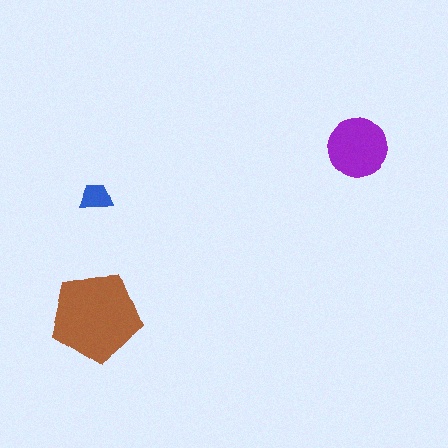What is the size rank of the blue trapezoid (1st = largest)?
3rd.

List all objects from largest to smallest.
The brown pentagon, the purple circle, the blue trapezoid.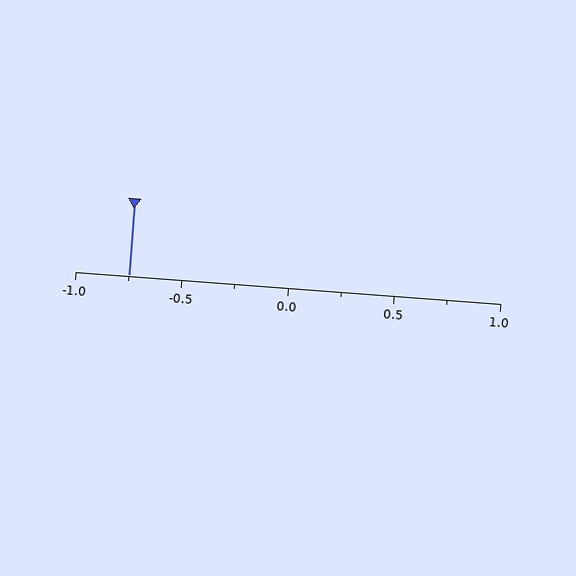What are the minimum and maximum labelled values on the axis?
The axis runs from -1.0 to 1.0.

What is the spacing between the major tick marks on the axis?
The major ticks are spaced 0.5 apart.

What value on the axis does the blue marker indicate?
The marker indicates approximately -0.75.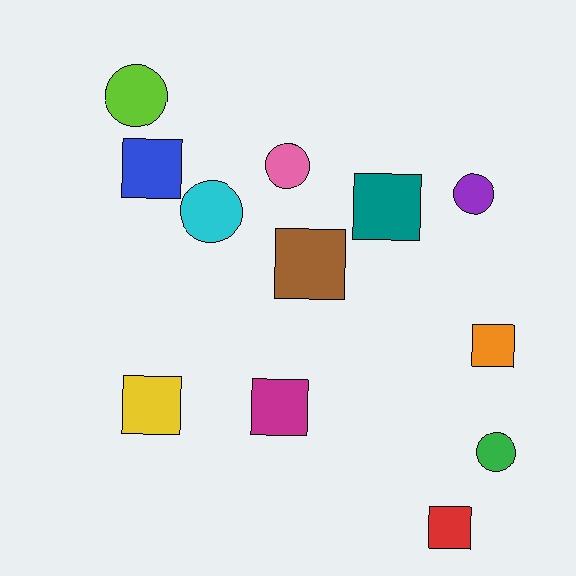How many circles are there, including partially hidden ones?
There are 5 circles.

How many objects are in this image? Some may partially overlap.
There are 12 objects.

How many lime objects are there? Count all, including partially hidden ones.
There is 1 lime object.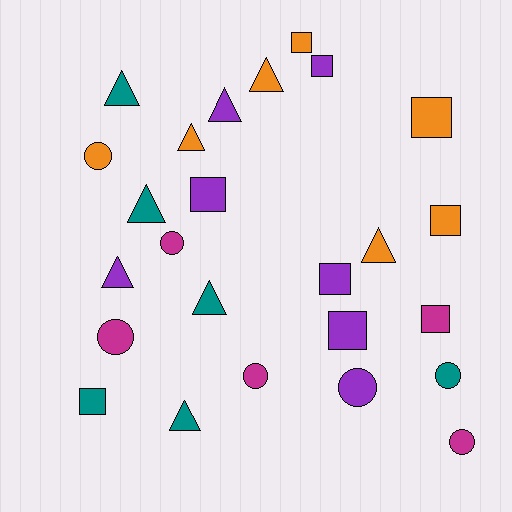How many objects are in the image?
There are 25 objects.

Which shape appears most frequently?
Triangle, with 9 objects.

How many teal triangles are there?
There are 4 teal triangles.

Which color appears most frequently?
Orange, with 7 objects.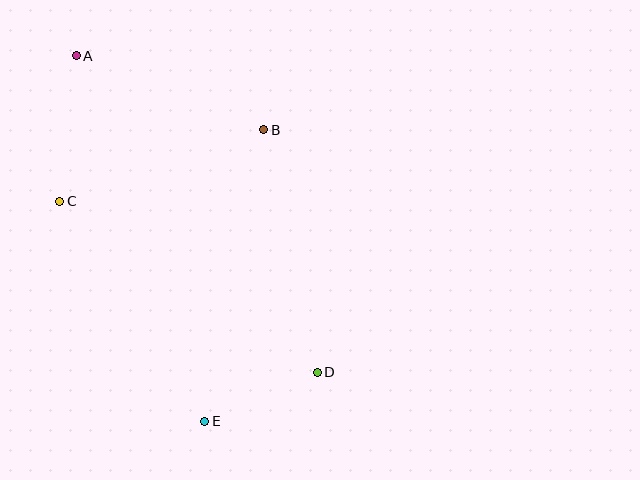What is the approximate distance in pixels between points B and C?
The distance between B and C is approximately 216 pixels.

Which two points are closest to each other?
Points D and E are closest to each other.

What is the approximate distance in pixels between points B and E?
The distance between B and E is approximately 297 pixels.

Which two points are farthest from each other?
Points A and D are farthest from each other.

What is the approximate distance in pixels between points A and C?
The distance between A and C is approximately 146 pixels.